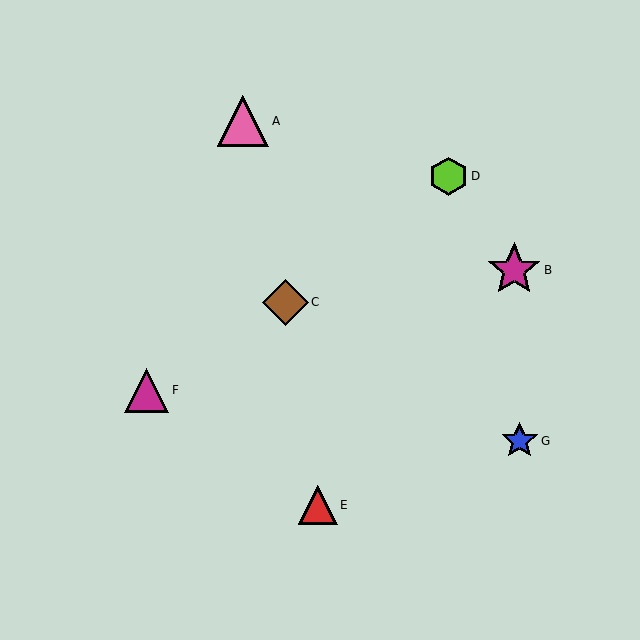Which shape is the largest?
The magenta star (labeled B) is the largest.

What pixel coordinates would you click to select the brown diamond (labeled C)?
Click at (286, 302) to select the brown diamond C.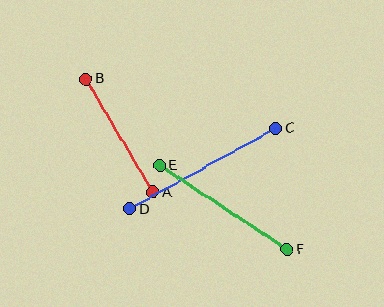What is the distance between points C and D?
The distance is approximately 168 pixels.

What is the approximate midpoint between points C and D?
The midpoint is at approximately (203, 169) pixels.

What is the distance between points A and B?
The distance is approximately 132 pixels.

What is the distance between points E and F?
The distance is approximately 153 pixels.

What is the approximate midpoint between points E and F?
The midpoint is at approximately (223, 208) pixels.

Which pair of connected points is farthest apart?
Points C and D are farthest apart.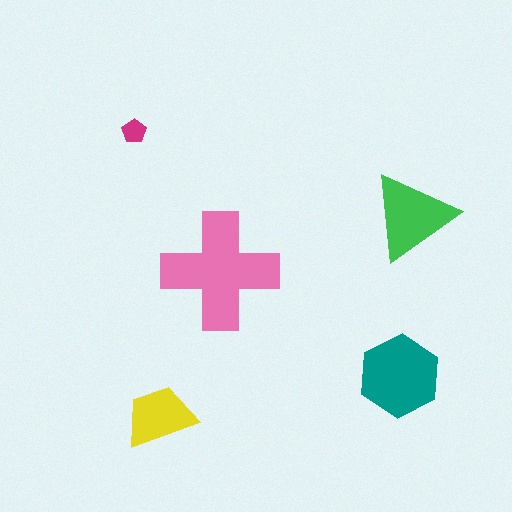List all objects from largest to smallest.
The pink cross, the teal hexagon, the green triangle, the yellow trapezoid, the magenta pentagon.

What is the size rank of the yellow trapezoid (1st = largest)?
4th.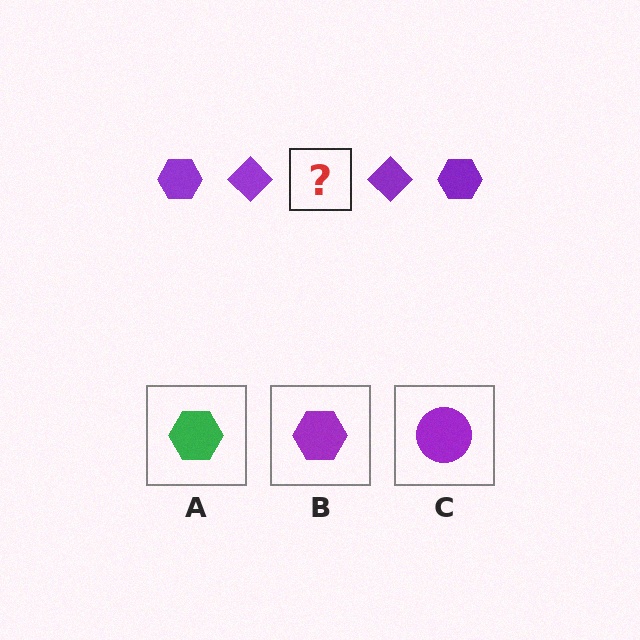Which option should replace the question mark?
Option B.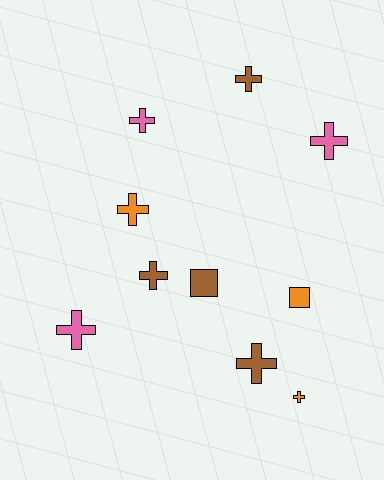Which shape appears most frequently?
Cross, with 8 objects.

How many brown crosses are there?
There are 3 brown crosses.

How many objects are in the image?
There are 10 objects.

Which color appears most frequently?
Brown, with 4 objects.